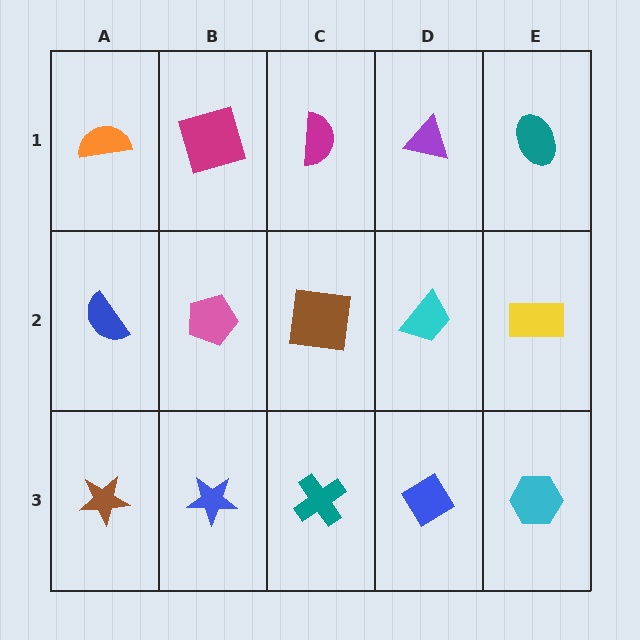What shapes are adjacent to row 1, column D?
A cyan trapezoid (row 2, column D), a magenta semicircle (row 1, column C), a teal ellipse (row 1, column E).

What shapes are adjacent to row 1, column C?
A brown square (row 2, column C), a magenta square (row 1, column B), a purple triangle (row 1, column D).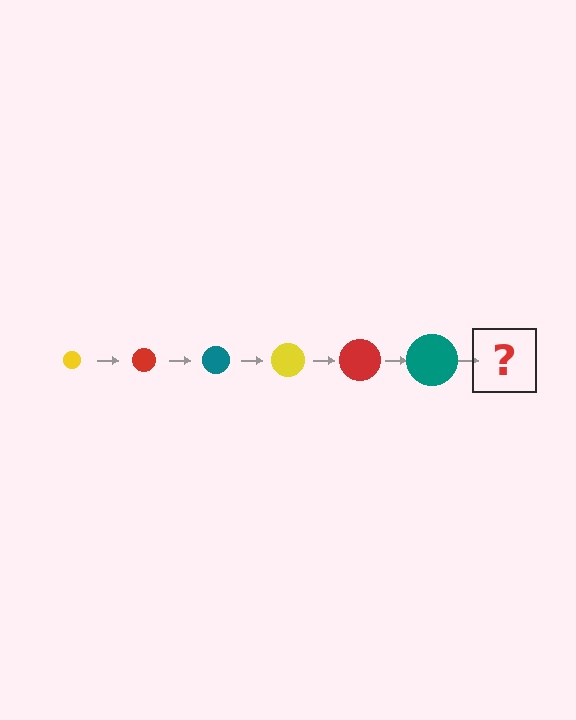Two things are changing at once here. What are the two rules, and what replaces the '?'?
The two rules are that the circle grows larger each step and the color cycles through yellow, red, and teal. The '?' should be a yellow circle, larger than the previous one.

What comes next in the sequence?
The next element should be a yellow circle, larger than the previous one.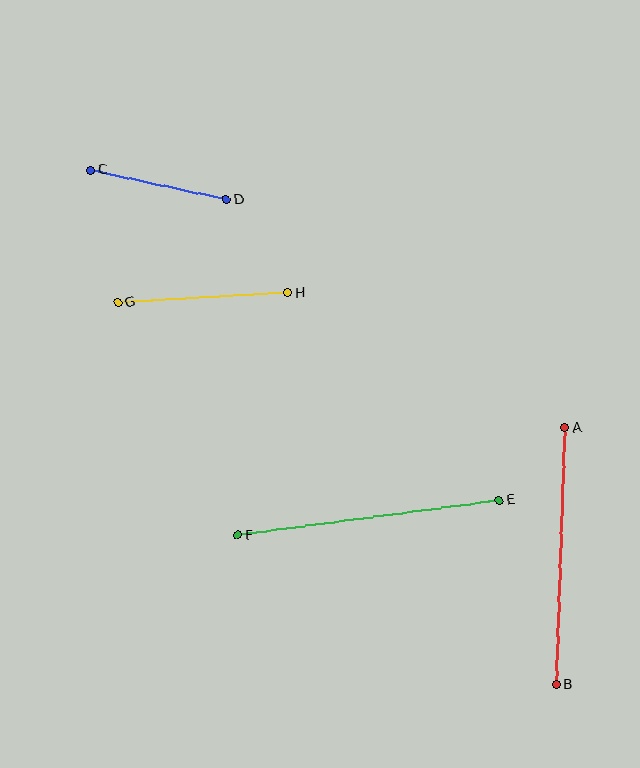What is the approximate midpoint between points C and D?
The midpoint is at approximately (158, 185) pixels.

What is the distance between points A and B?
The distance is approximately 257 pixels.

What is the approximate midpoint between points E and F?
The midpoint is at approximately (369, 518) pixels.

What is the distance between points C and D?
The distance is approximately 139 pixels.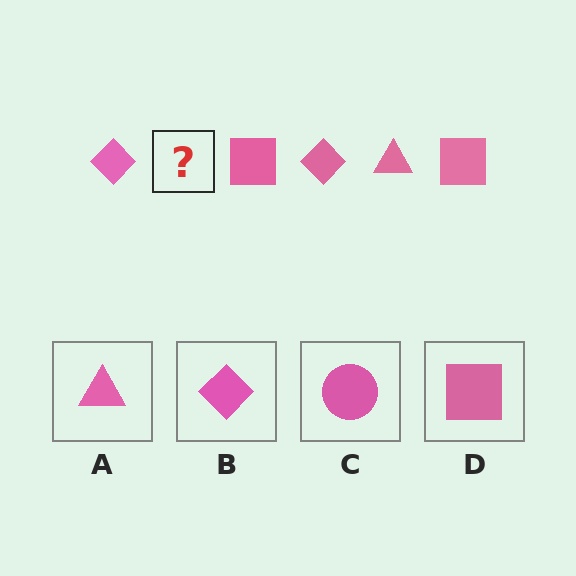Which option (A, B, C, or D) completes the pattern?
A.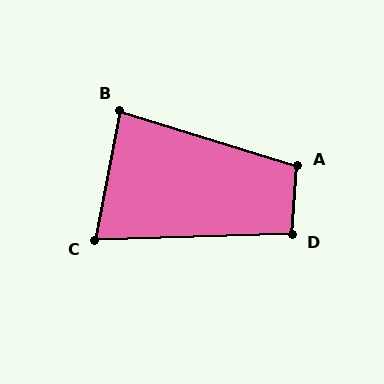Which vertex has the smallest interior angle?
C, at approximately 77 degrees.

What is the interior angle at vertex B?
Approximately 84 degrees (acute).